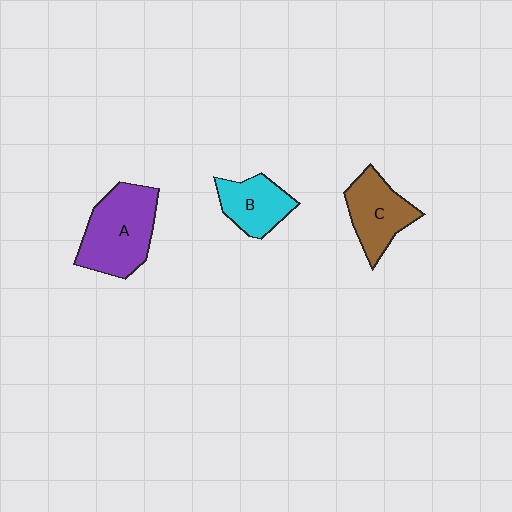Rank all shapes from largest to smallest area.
From largest to smallest: A (purple), C (brown), B (cyan).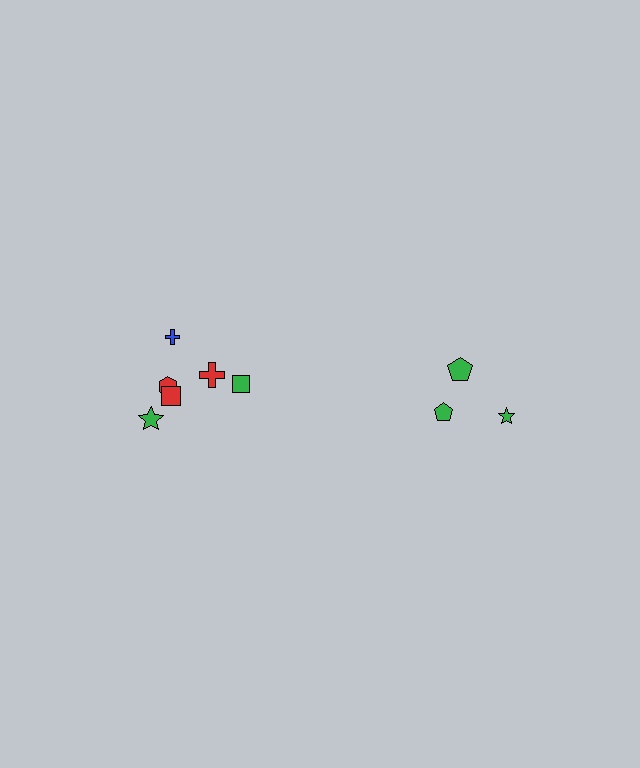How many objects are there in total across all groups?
There are 9 objects.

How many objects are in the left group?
There are 6 objects.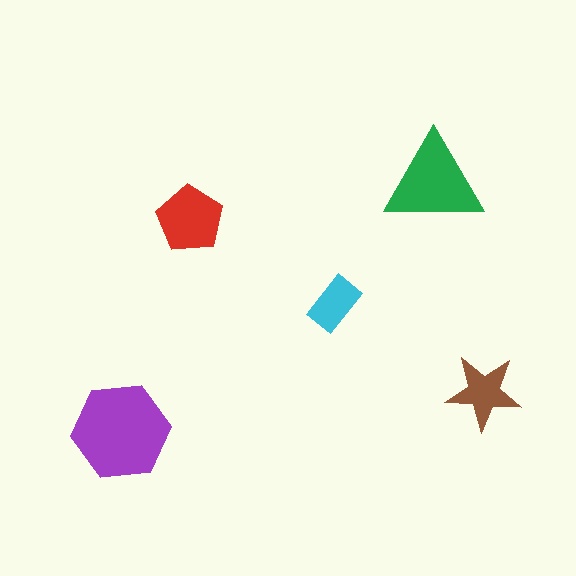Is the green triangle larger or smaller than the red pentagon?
Larger.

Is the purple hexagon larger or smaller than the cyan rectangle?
Larger.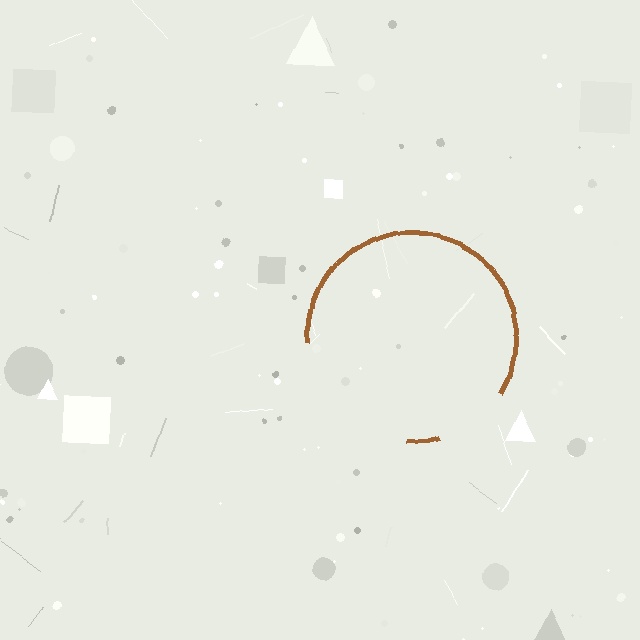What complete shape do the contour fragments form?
The contour fragments form a circle.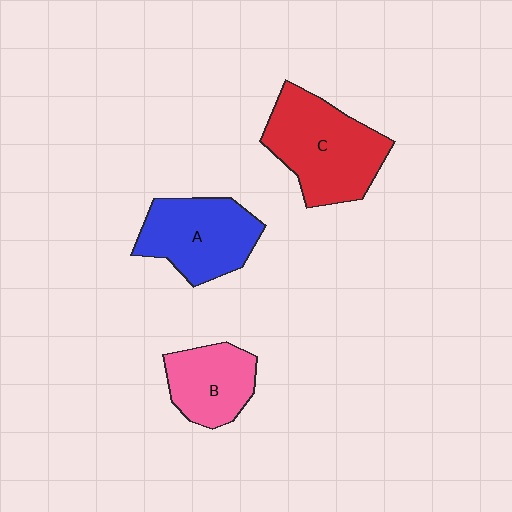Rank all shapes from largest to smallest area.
From largest to smallest: C (red), A (blue), B (pink).